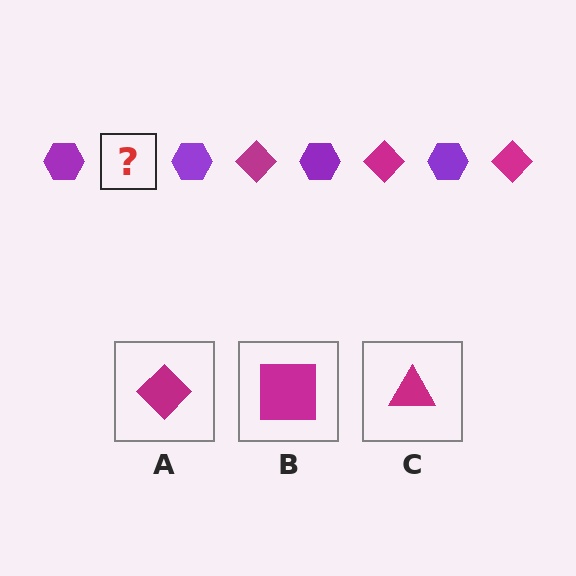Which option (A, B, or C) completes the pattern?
A.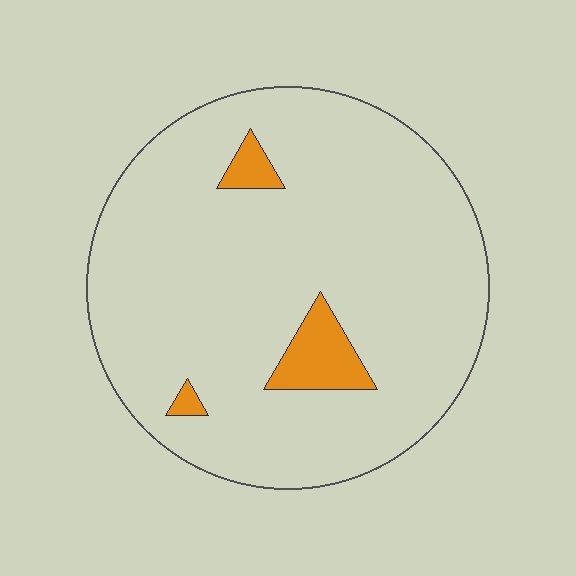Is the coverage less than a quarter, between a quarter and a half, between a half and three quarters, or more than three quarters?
Less than a quarter.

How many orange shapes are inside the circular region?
3.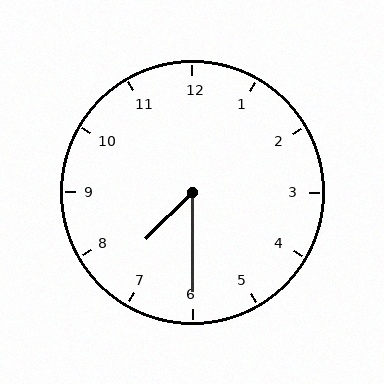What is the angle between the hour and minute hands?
Approximately 45 degrees.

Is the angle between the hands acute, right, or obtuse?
It is acute.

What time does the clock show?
7:30.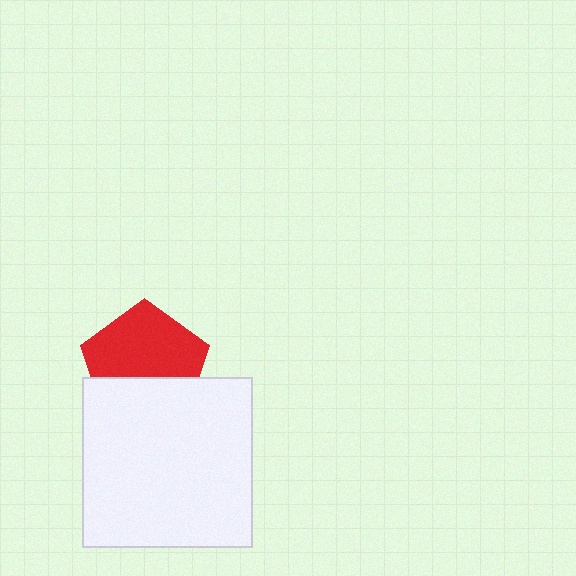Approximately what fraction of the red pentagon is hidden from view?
Roughly 38% of the red pentagon is hidden behind the white square.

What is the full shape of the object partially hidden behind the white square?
The partially hidden object is a red pentagon.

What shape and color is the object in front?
The object in front is a white square.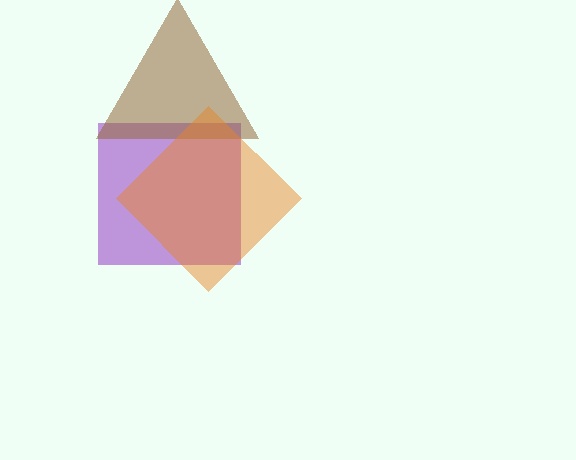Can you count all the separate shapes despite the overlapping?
Yes, there are 3 separate shapes.